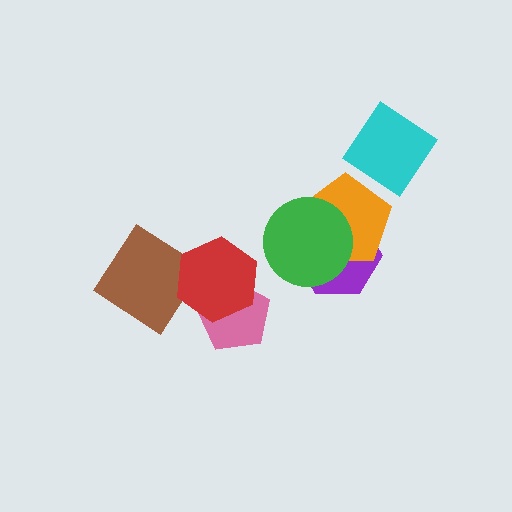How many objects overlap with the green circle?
2 objects overlap with the green circle.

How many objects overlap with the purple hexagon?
2 objects overlap with the purple hexagon.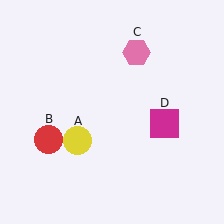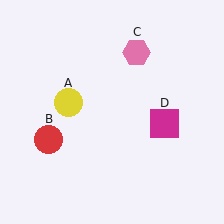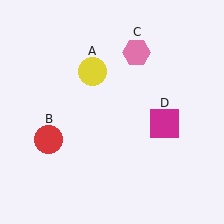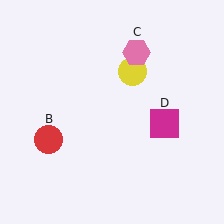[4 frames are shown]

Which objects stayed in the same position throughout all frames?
Red circle (object B) and pink hexagon (object C) and magenta square (object D) remained stationary.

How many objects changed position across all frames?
1 object changed position: yellow circle (object A).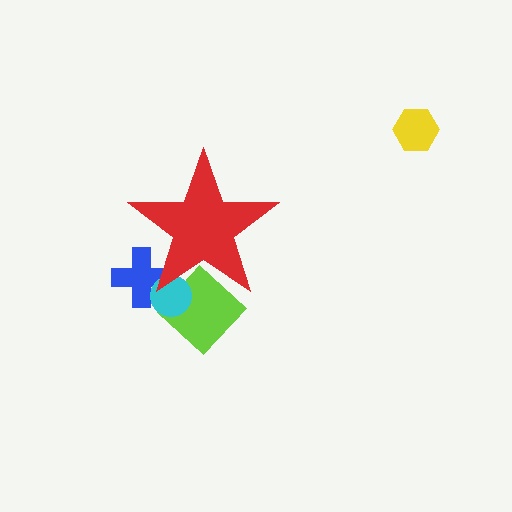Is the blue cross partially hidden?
Yes, the blue cross is partially hidden behind the red star.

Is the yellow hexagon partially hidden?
No, the yellow hexagon is fully visible.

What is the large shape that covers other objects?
A red star.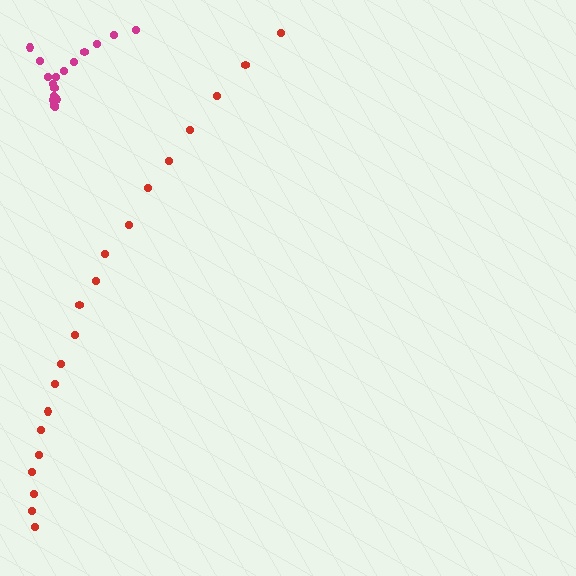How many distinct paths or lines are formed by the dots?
There are 2 distinct paths.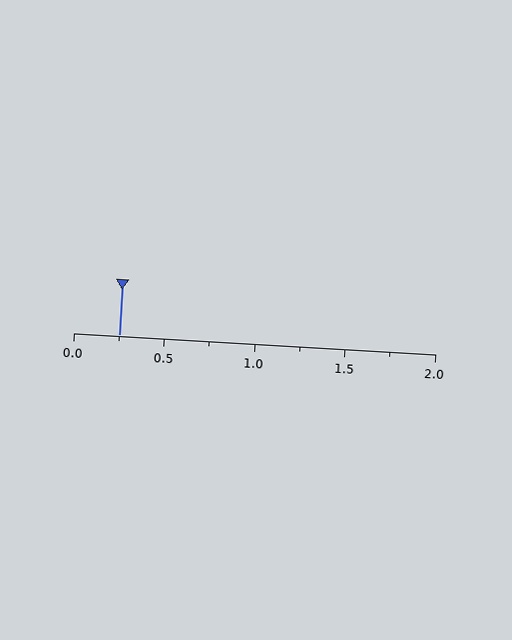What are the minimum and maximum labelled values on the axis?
The axis runs from 0.0 to 2.0.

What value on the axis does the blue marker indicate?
The marker indicates approximately 0.25.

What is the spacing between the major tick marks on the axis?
The major ticks are spaced 0.5 apart.